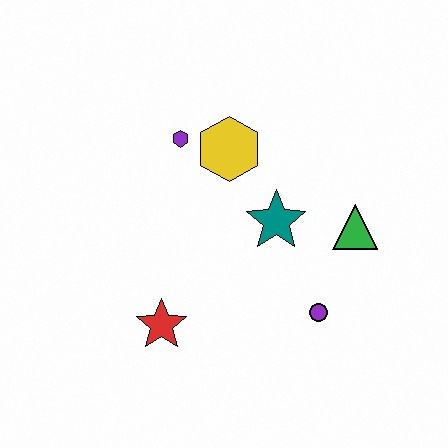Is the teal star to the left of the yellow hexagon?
No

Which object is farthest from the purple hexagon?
The purple circle is farthest from the purple hexagon.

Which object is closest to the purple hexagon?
The yellow hexagon is closest to the purple hexagon.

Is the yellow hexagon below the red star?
No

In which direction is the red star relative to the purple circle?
The red star is to the left of the purple circle.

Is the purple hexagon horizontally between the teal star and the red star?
Yes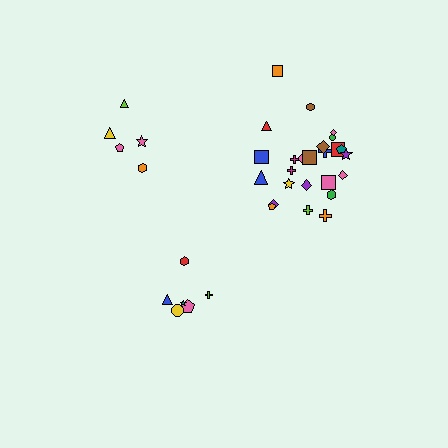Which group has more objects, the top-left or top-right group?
The top-right group.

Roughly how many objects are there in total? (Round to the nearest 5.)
Roughly 35 objects in total.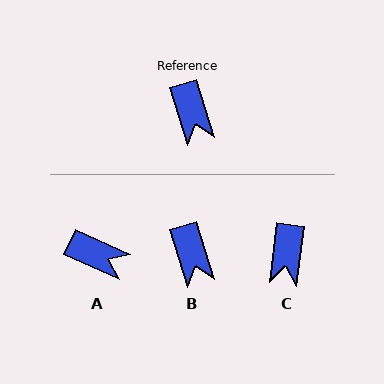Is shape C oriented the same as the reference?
No, it is off by about 24 degrees.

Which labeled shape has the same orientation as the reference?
B.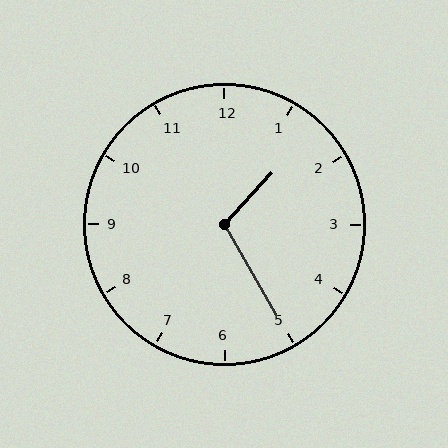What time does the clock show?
1:25.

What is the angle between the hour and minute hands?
Approximately 108 degrees.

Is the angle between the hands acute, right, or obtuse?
It is obtuse.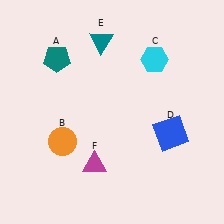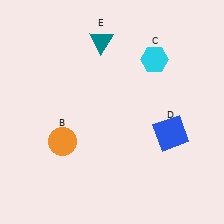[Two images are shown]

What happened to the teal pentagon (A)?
The teal pentagon (A) was removed in Image 2. It was in the top-left area of Image 1.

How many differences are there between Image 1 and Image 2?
There are 2 differences between the two images.